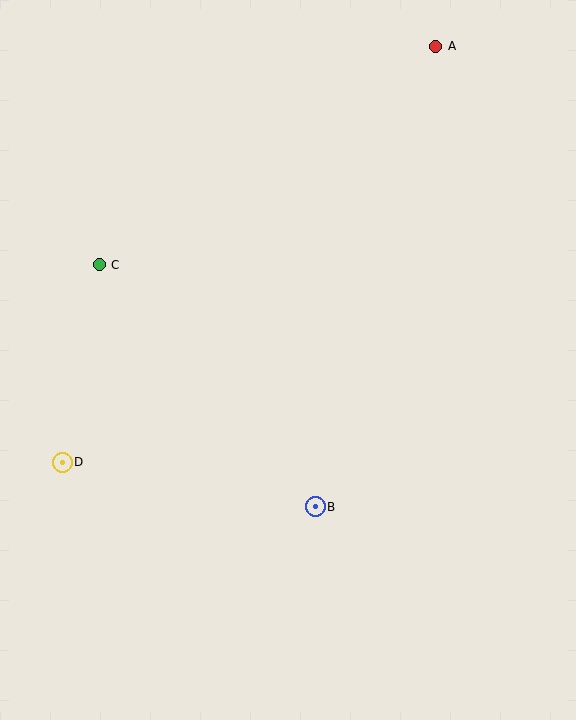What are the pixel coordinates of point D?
Point D is at (62, 462).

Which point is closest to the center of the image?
Point B at (315, 507) is closest to the center.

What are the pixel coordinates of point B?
Point B is at (315, 507).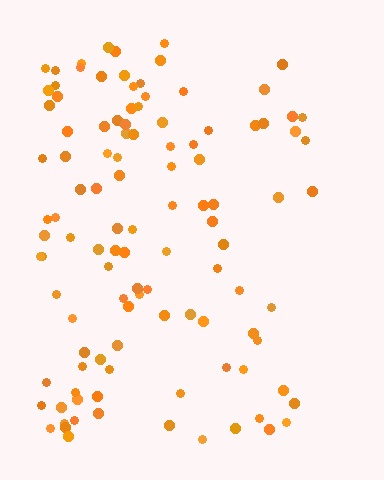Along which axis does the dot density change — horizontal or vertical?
Horizontal.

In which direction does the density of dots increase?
From right to left, with the left side densest.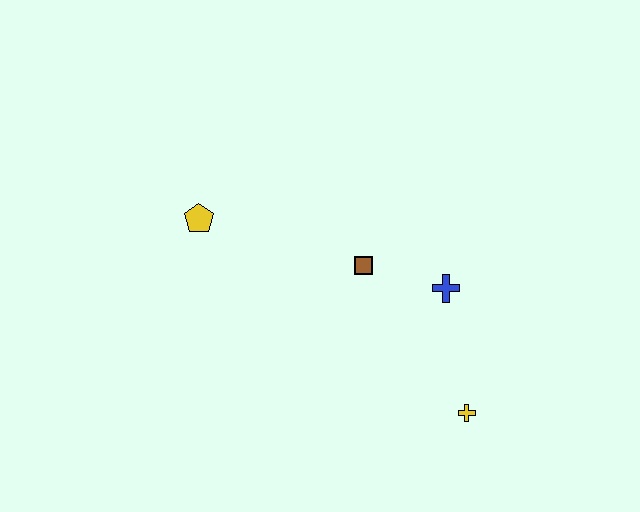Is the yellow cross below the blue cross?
Yes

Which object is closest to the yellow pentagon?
The brown square is closest to the yellow pentagon.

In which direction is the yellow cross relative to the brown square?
The yellow cross is below the brown square.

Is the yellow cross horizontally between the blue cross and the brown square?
No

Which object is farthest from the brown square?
The yellow cross is farthest from the brown square.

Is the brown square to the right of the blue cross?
No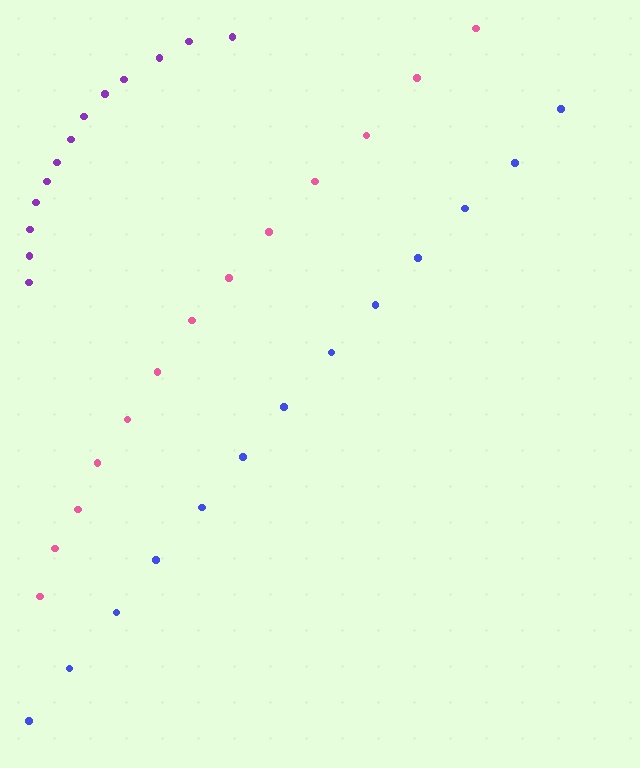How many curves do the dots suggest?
There are 3 distinct paths.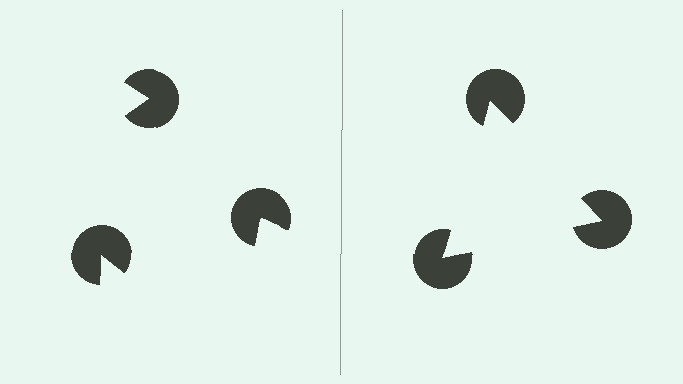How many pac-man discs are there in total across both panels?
6 — 3 on each side.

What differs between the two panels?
The pac-man discs are positioned identically on both sides; only the wedge orientations differ. On the right they align to a triangle; on the left they are misaligned.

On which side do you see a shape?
An illusory triangle appears on the right side. On the left side the wedge cuts are rotated, so no coherent shape forms.